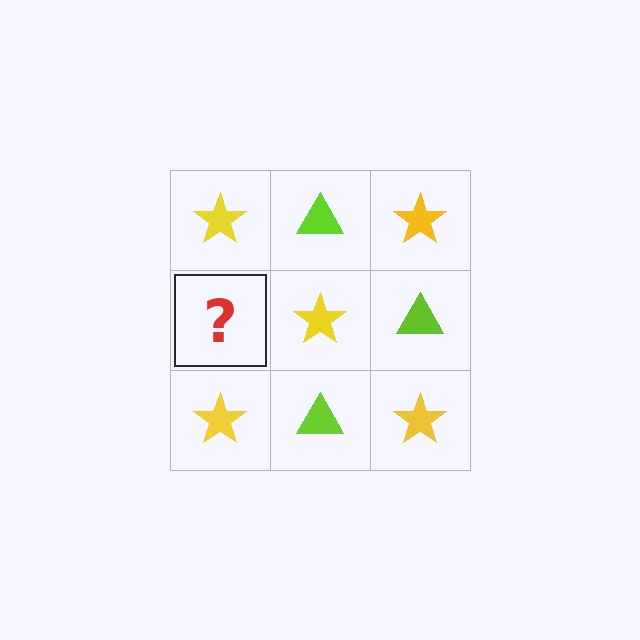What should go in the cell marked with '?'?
The missing cell should contain a lime triangle.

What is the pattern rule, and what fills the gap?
The rule is that it alternates yellow star and lime triangle in a checkerboard pattern. The gap should be filled with a lime triangle.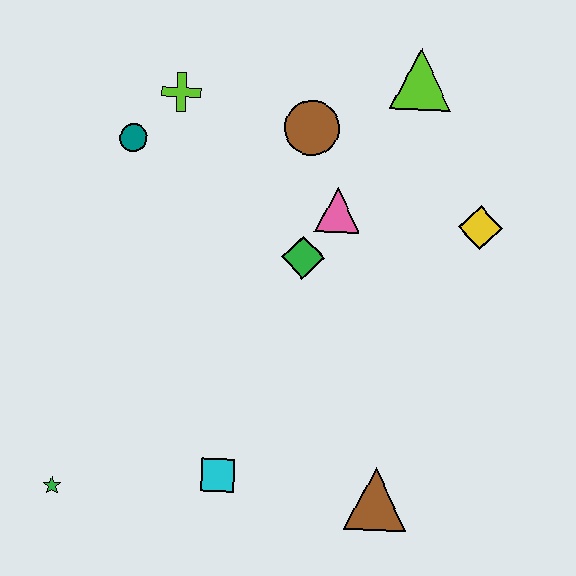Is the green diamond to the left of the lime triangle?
Yes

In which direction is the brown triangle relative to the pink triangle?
The brown triangle is below the pink triangle.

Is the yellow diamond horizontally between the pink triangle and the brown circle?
No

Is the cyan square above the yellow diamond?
No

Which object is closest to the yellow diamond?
The pink triangle is closest to the yellow diamond.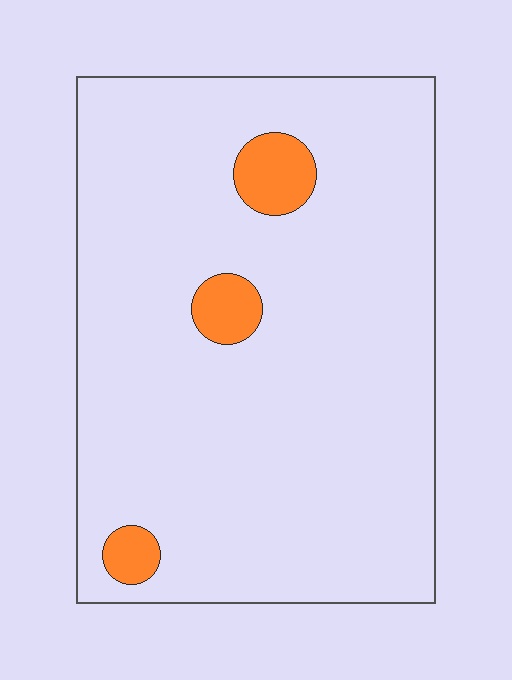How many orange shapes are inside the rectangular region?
3.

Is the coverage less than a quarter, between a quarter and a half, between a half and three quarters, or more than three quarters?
Less than a quarter.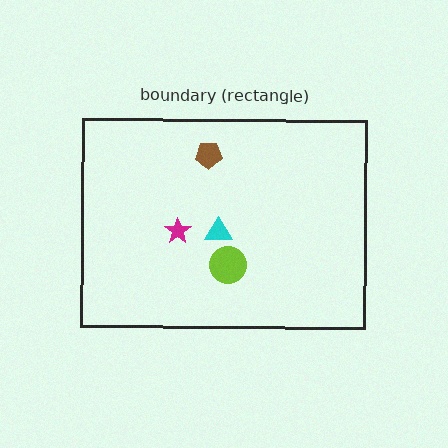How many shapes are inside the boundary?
4 inside, 0 outside.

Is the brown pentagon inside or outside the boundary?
Inside.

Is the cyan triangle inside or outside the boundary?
Inside.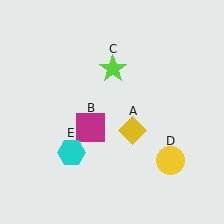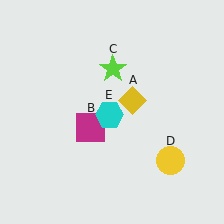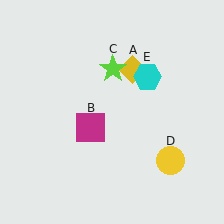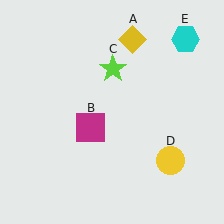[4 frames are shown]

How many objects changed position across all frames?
2 objects changed position: yellow diamond (object A), cyan hexagon (object E).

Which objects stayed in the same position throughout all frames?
Magenta square (object B) and lime star (object C) and yellow circle (object D) remained stationary.